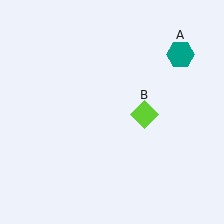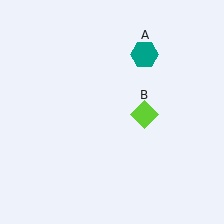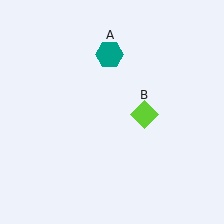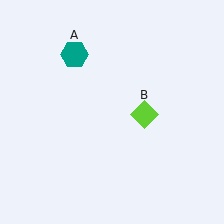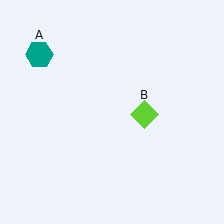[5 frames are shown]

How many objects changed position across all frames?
1 object changed position: teal hexagon (object A).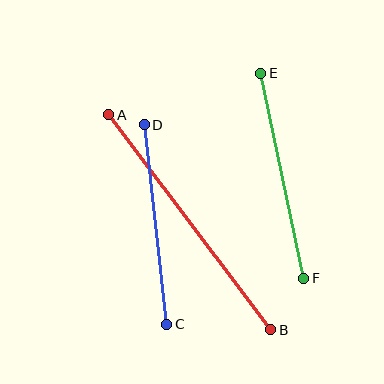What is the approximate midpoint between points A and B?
The midpoint is at approximately (190, 222) pixels.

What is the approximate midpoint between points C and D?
The midpoint is at approximately (155, 225) pixels.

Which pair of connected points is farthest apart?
Points A and B are farthest apart.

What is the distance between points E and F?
The distance is approximately 210 pixels.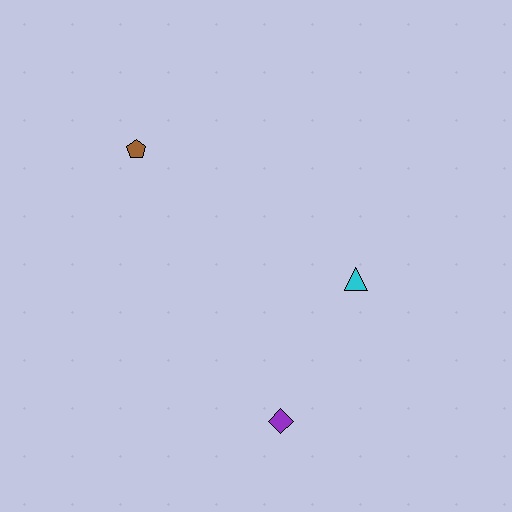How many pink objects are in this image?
There are no pink objects.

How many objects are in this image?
There are 3 objects.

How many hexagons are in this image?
There are no hexagons.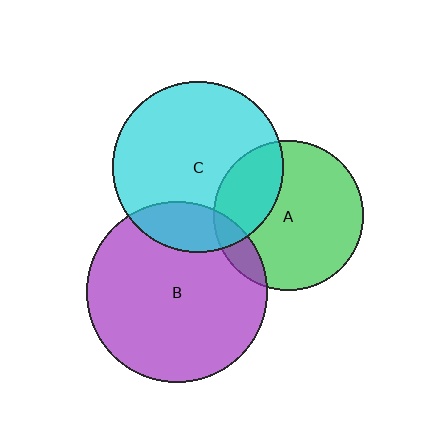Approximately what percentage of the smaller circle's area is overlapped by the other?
Approximately 20%.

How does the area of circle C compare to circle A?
Approximately 1.3 times.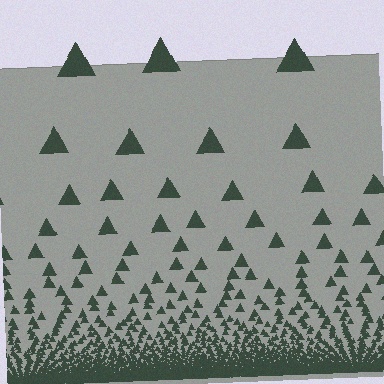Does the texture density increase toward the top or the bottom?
Density increases toward the bottom.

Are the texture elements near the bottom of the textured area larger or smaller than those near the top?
Smaller. The gradient is inverted — elements near the bottom are smaller and denser.